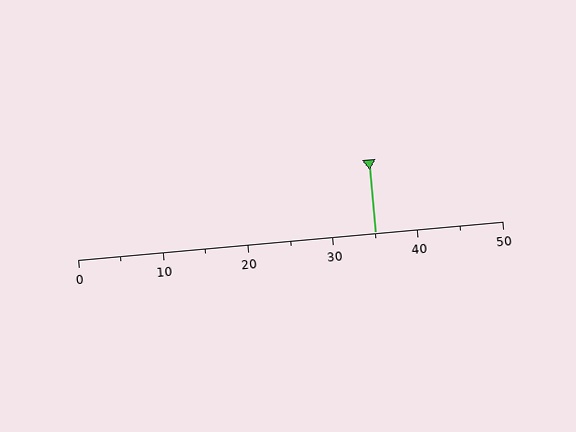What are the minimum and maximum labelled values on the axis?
The axis runs from 0 to 50.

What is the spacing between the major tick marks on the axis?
The major ticks are spaced 10 apart.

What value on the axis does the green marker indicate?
The marker indicates approximately 35.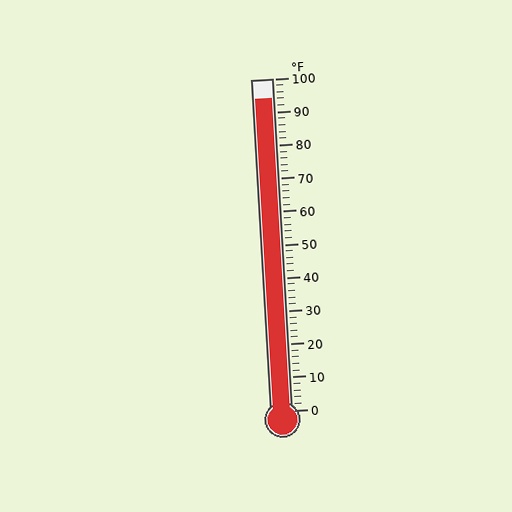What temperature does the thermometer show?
The thermometer shows approximately 94°F.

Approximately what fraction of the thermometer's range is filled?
The thermometer is filled to approximately 95% of its range.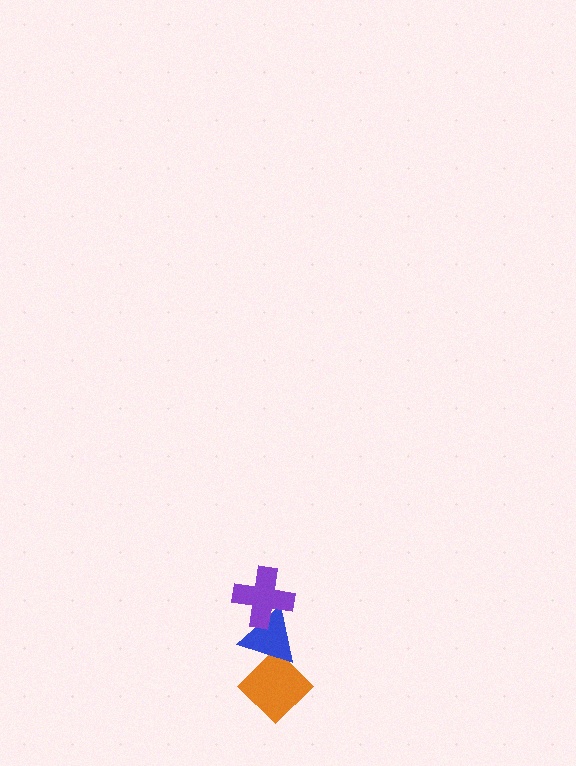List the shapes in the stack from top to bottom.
From top to bottom: the purple cross, the blue triangle, the orange diamond.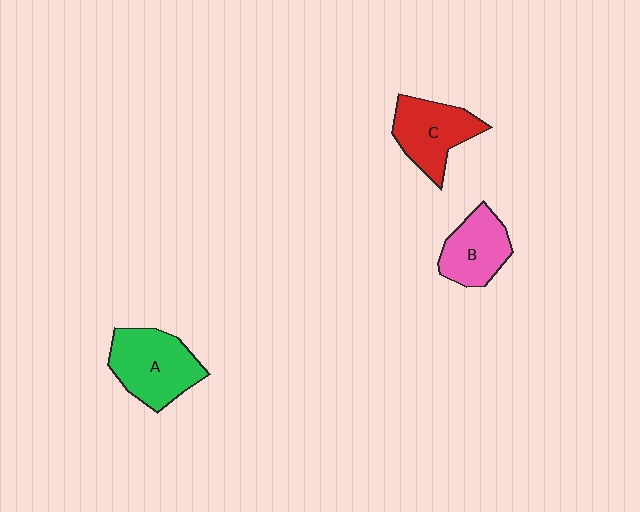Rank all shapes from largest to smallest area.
From largest to smallest: A (green), C (red), B (pink).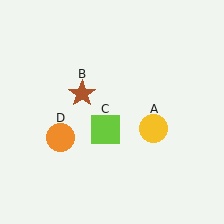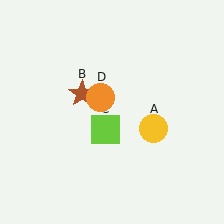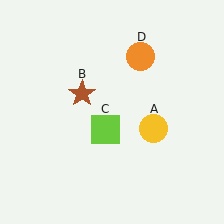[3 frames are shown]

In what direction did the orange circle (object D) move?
The orange circle (object D) moved up and to the right.